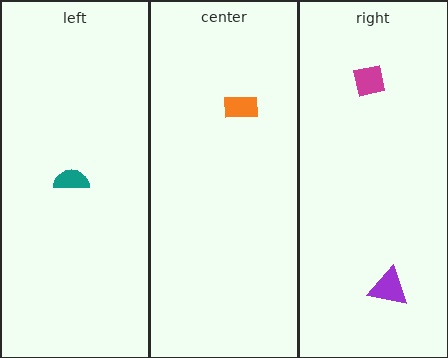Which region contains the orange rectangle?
The center region.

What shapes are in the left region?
The teal semicircle.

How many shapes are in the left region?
1.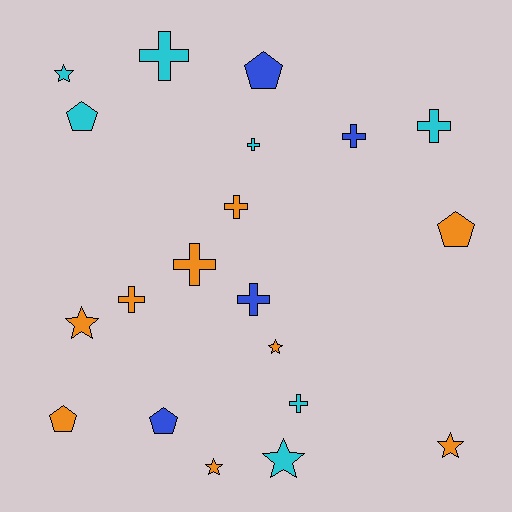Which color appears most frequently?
Orange, with 9 objects.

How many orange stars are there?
There are 4 orange stars.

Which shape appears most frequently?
Cross, with 9 objects.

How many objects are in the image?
There are 20 objects.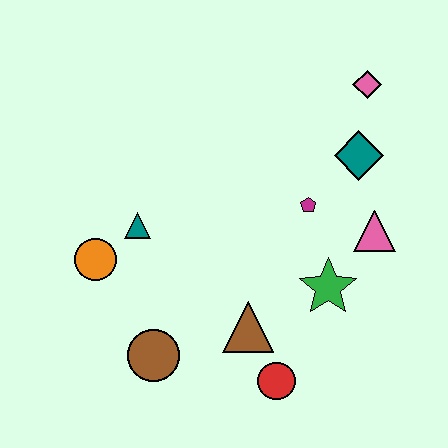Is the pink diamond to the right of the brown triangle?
Yes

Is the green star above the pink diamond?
No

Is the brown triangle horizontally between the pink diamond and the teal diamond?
No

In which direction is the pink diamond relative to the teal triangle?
The pink diamond is to the right of the teal triangle.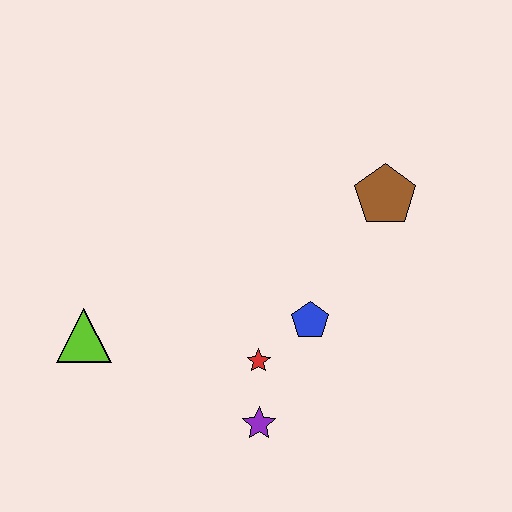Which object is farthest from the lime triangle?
The brown pentagon is farthest from the lime triangle.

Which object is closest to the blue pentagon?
The red star is closest to the blue pentagon.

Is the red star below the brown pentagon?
Yes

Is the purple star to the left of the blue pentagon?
Yes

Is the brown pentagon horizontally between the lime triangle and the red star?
No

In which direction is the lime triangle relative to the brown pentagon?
The lime triangle is to the left of the brown pentagon.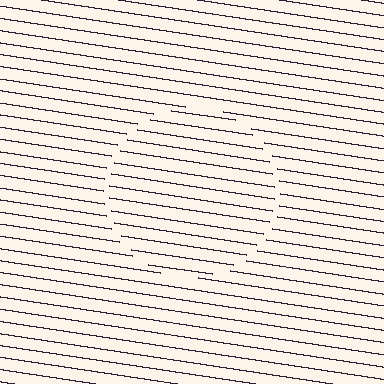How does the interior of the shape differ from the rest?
The interior of the shape contains the same grating, shifted by half a period — the contour is defined by the phase discontinuity where line-ends from the inner and outer gratings abut.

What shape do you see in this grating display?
An illusory circle. The interior of the shape contains the same grating, shifted by half a period — the contour is defined by the phase discontinuity where line-ends from the inner and outer gratings abut.